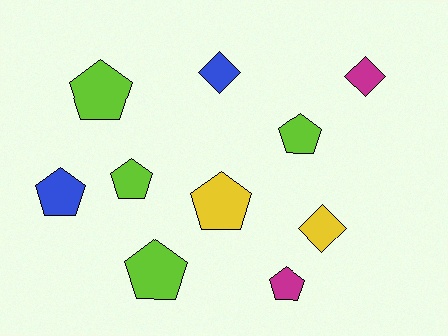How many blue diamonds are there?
There is 1 blue diamond.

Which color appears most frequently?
Lime, with 4 objects.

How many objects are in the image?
There are 10 objects.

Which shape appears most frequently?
Pentagon, with 7 objects.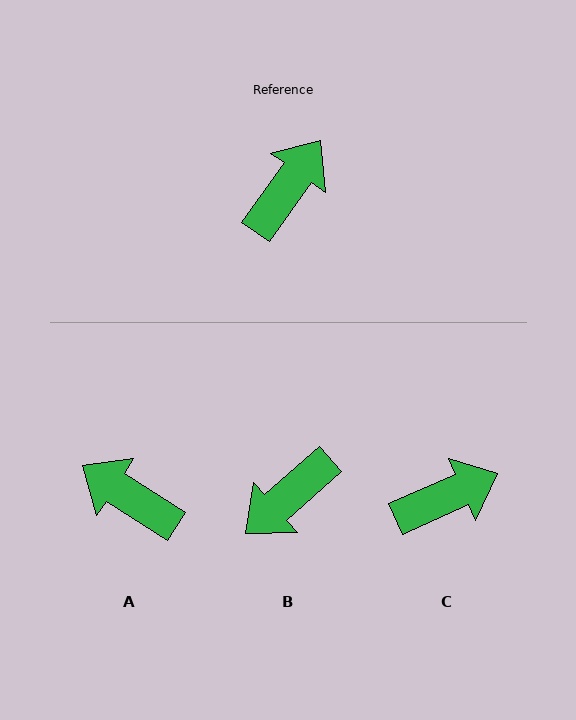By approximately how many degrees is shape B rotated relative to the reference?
Approximately 167 degrees counter-clockwise.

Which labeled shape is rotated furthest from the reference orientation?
B, about 167 degrees away.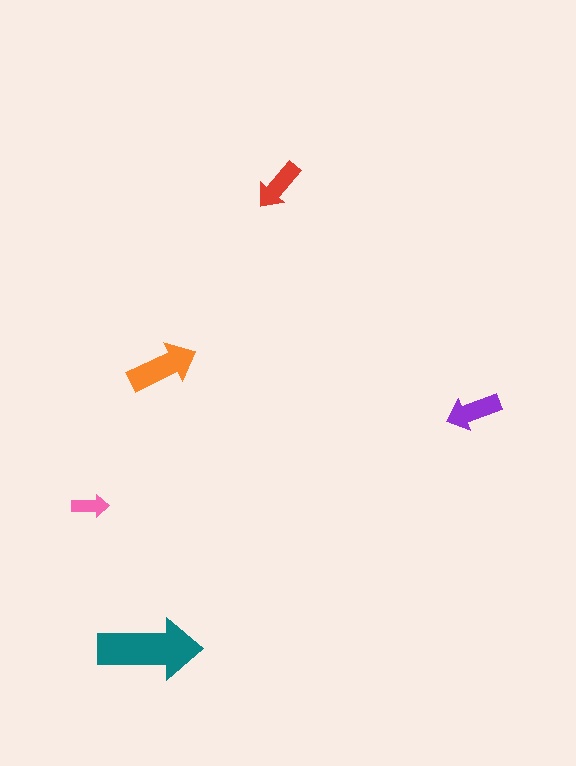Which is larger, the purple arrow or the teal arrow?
The teal one.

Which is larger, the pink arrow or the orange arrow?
The orange one.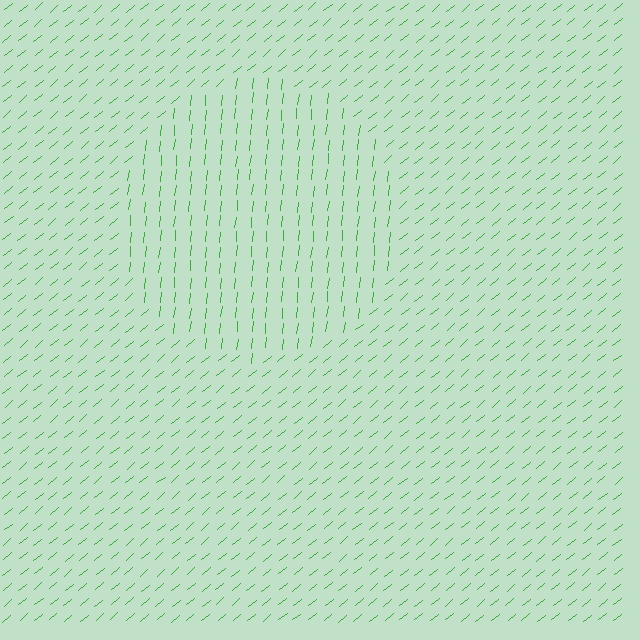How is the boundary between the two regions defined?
The boundary is defined purely by a change in line orientation (approximately 45 degrees difference). All lines are the same color and thickness.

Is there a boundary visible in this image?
Yes, there is a texture boundary formed by a change in line orientation.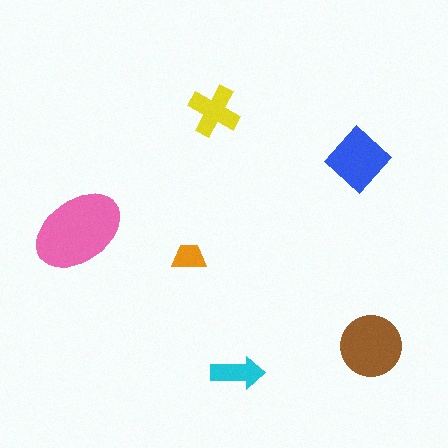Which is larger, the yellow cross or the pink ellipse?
The pink ellipse.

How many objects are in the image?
There are 6 objects in the image.